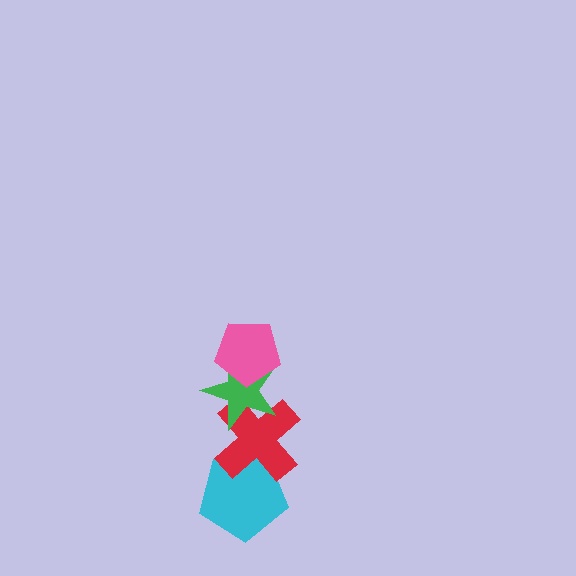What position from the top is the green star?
The green star is 2nd from the top.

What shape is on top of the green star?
The pink pentagon is on top of the green star.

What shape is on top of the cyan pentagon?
The red cross is on top of the cyan pentagon.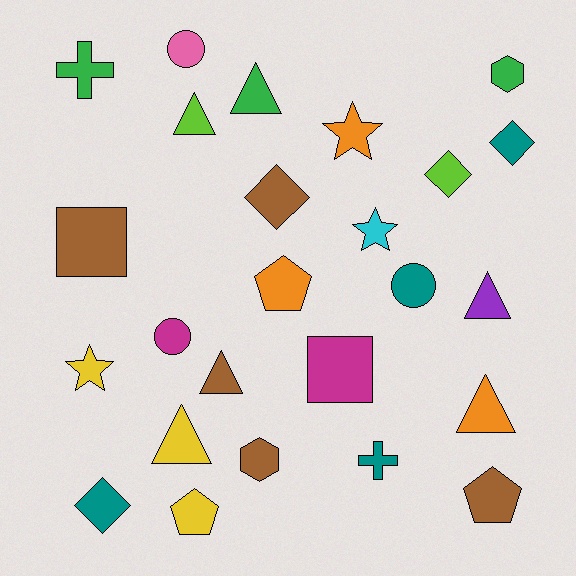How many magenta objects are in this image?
There are 2 magenta objects.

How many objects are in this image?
There are 25 objects.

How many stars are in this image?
There are 3 stars.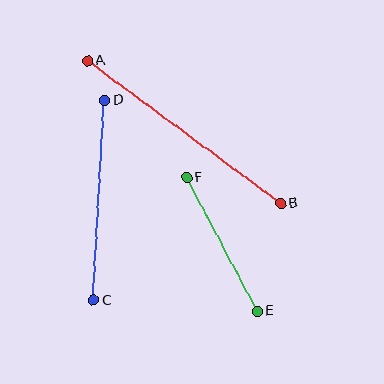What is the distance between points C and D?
The distance is approximately 200 pixels.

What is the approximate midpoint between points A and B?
The midpoint is at approximately (184, 132) pixels.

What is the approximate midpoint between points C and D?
The midpoint is at approximately (99, 200) pixels.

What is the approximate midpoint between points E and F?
The midpoint is at approximately (222, 244) pixels.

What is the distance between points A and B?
The distance is approximately 240 pixels.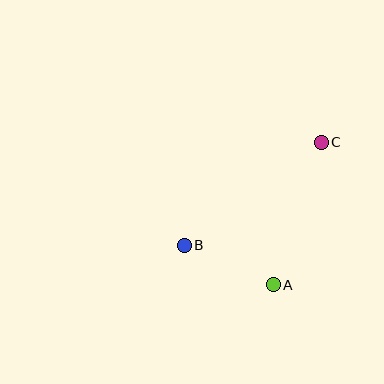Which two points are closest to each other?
Points A and B are closest to each other.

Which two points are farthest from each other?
Points B and C are farthest from each other.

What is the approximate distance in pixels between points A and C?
The distance between A and C is approximately 150 pixels.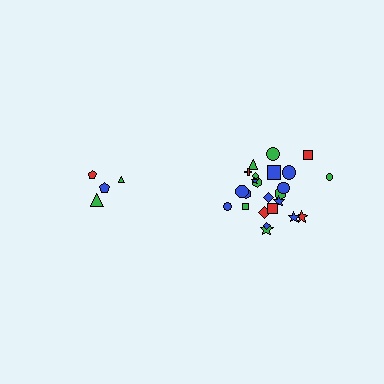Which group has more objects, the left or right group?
The right group.